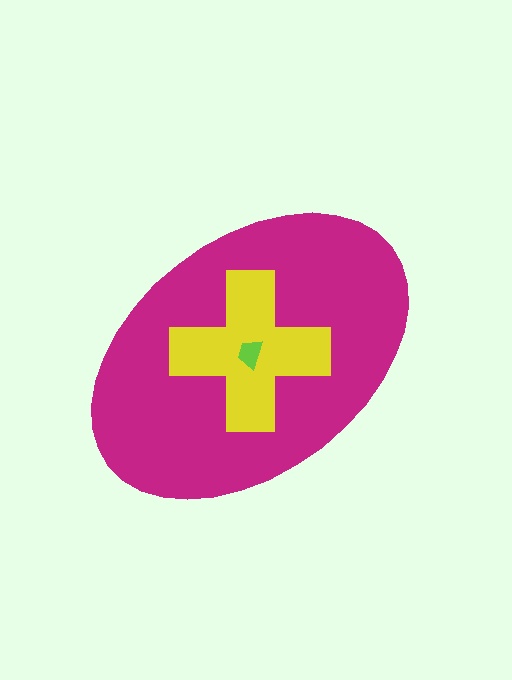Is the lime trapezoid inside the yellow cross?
Yes.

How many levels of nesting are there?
3.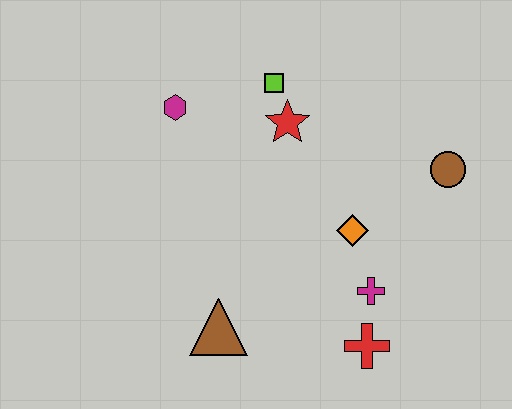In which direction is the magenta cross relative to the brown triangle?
The magenta cross is to the right of the brown triangle.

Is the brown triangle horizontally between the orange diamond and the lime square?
No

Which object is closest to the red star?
The lime square is closest to the red star.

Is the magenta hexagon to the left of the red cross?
Yes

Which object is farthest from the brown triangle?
The brown circle is farthest from the brown triangle.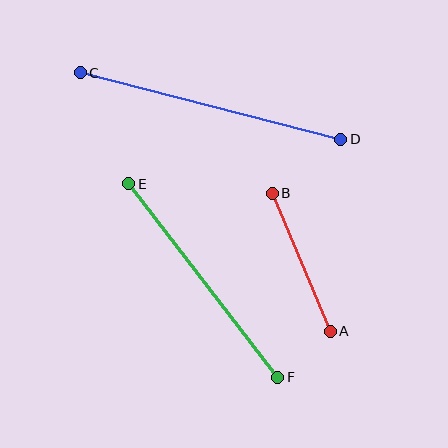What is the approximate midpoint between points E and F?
The midpoint is at approximately (203, 280) pixels.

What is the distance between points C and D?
The distance is approximately 269 pixels.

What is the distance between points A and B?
The distance is approximately 150 pixels.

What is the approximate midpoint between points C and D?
The midpoint is at approximately (210, 106) pixels.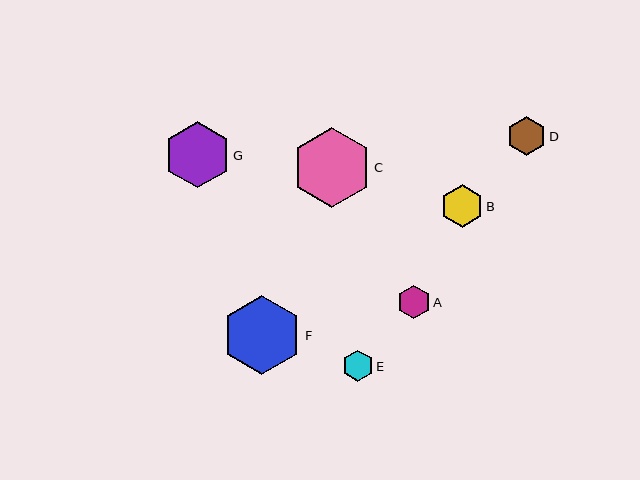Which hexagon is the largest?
Hexagon F is the largest with a size of approximately 80 pixels.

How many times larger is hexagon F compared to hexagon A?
Hexagon F is approximately 2.4 times the size of hexagon A.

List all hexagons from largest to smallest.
From largest to smallest: F, C, G, B, D, A, E.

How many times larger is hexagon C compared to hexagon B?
Hexagon C is approximately 1.9 times the size of hexagon B.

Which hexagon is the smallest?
Hexagon E is the smallest with a size of approximately 31 pixels.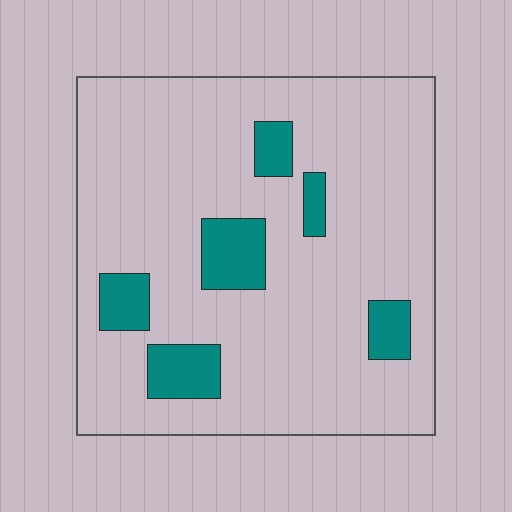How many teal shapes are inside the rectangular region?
6.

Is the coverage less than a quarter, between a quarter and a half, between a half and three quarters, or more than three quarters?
Less than a quarter.